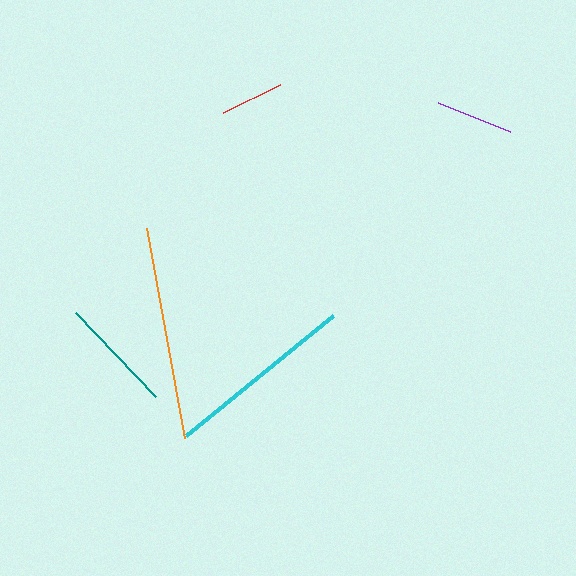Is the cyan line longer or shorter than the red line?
The cyan line is longer than the red line.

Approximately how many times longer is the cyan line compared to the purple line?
The cyan line is approximately 2.4 times the length of the purple line.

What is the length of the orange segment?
The orange segment is approximately 213 pixels long.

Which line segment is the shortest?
The red line is the shortest at approximately 64 pixels.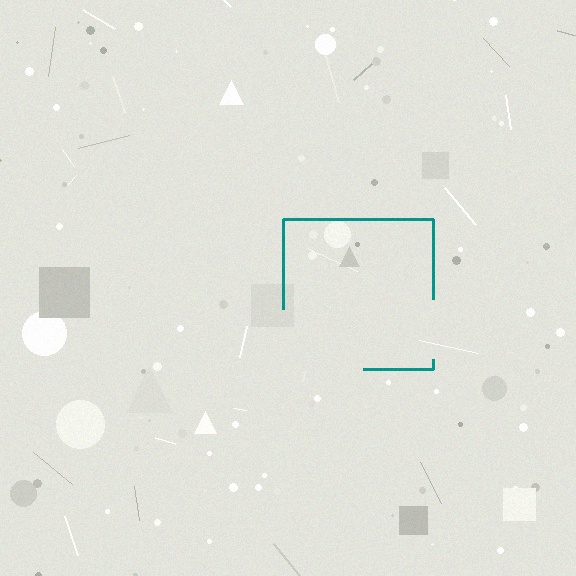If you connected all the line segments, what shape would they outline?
They would outline a square.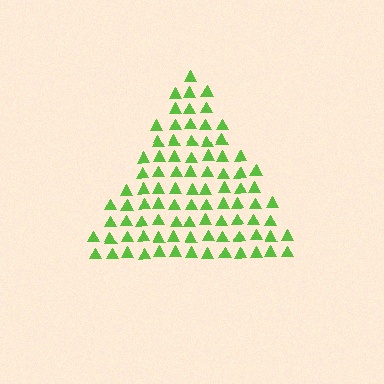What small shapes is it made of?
It is made of small triangles.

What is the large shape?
The large shape is a triangle.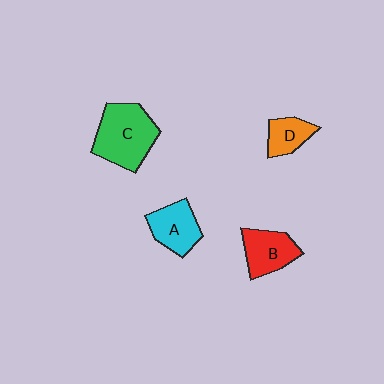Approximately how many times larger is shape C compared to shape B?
Approximately 1.6 times.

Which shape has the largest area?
Shape C (green).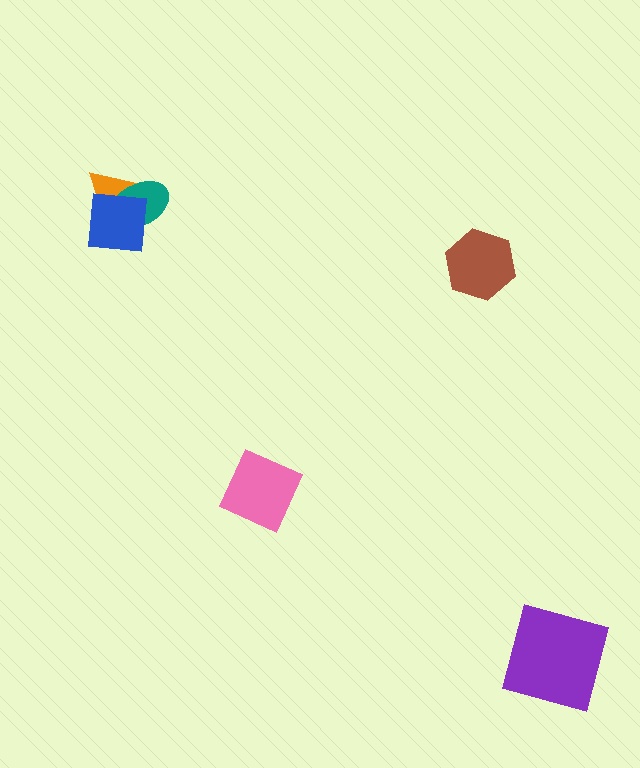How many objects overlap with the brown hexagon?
0 objects overlap with the brown hexagon.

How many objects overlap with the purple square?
0 objects overlap with the purple square.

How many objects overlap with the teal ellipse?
2 objects overlap with the teal ellipse.